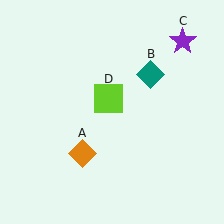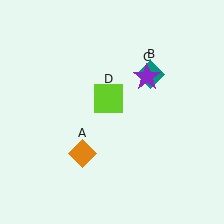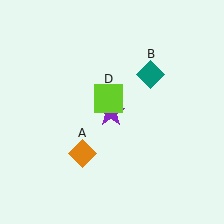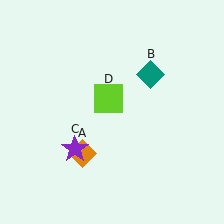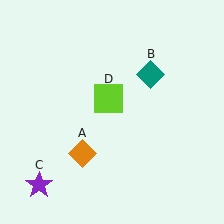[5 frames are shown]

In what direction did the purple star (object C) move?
The purple star (object C) moved down and to the left.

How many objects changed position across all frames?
1 object changed position: purple star (object C).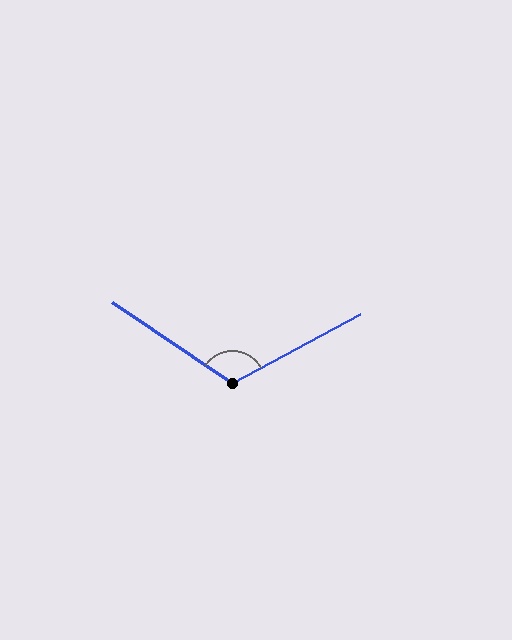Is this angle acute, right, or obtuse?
It is obtuse.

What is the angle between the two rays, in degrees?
Approximately 118 degrees.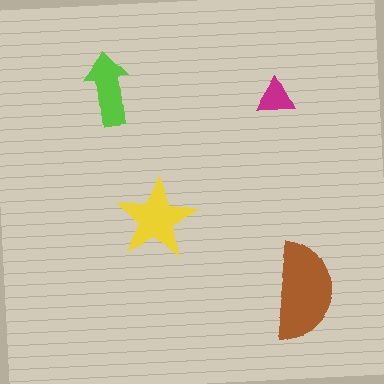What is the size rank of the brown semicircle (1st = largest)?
1st.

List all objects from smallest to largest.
The magenta triangle, the lime arrow, the yellow star, the brown semicircle.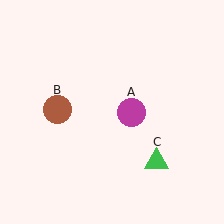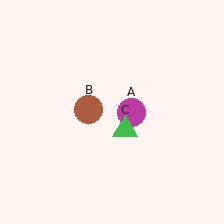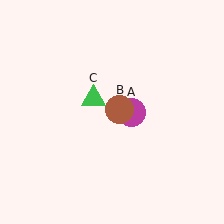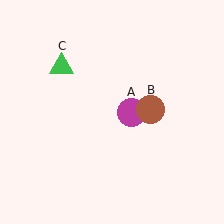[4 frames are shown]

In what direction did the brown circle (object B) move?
The brown circle (object B) moved right.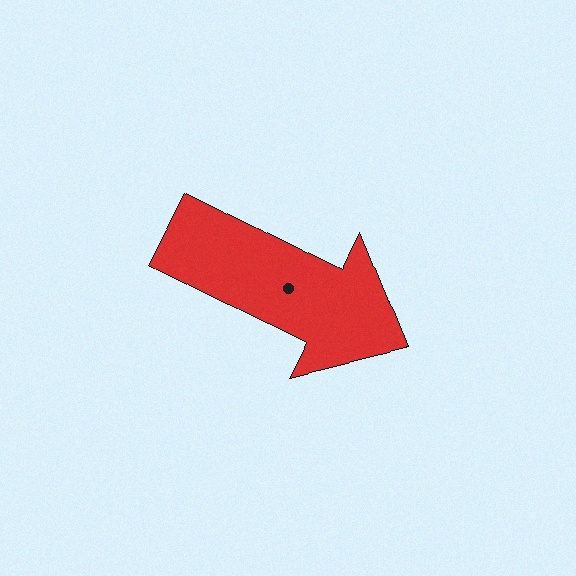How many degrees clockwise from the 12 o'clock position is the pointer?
Approximately 117 degrees.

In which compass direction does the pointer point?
Southeast.